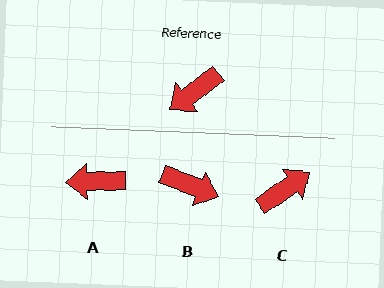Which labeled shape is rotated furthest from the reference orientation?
C, about 178 degrees away.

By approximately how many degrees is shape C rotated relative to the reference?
Approximately 178 degrees counter-clockwise.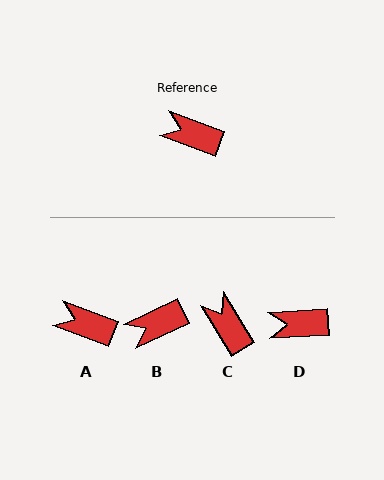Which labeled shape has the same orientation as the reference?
A.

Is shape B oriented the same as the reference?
No, it is off by about 46 degrees.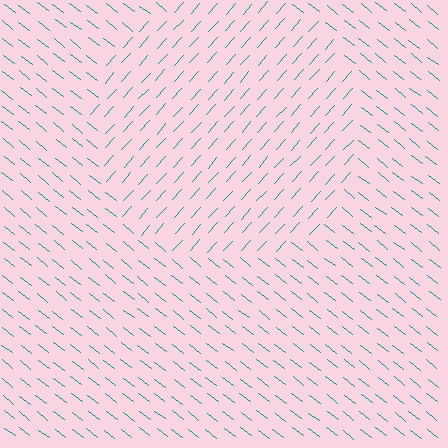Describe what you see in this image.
The image is filled with small teal line segments. A circle region in the image has lines oriented differently from the surrounding lines, creating a visible texture boundary.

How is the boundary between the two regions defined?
The boundary is defined purely by a change in line orientation (approximately 86 degrees difference). All lines are the same color and thickness.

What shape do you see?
I see a circle.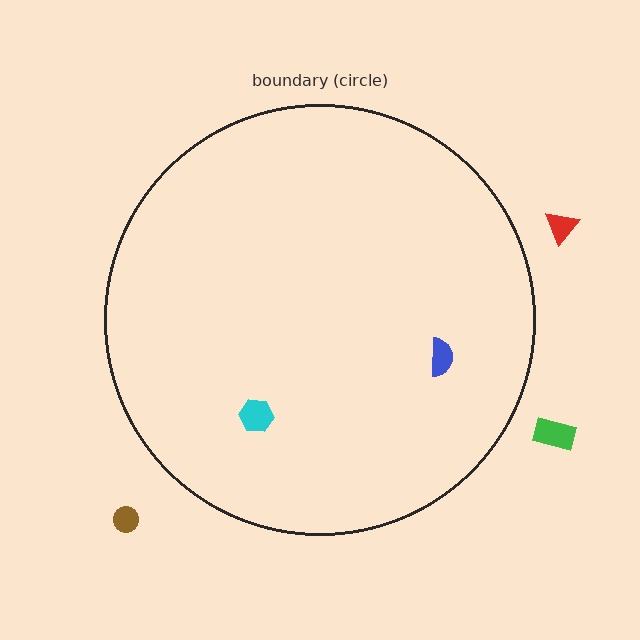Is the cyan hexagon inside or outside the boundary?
Inside.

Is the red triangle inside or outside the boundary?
Outside.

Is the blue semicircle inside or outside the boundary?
Inside.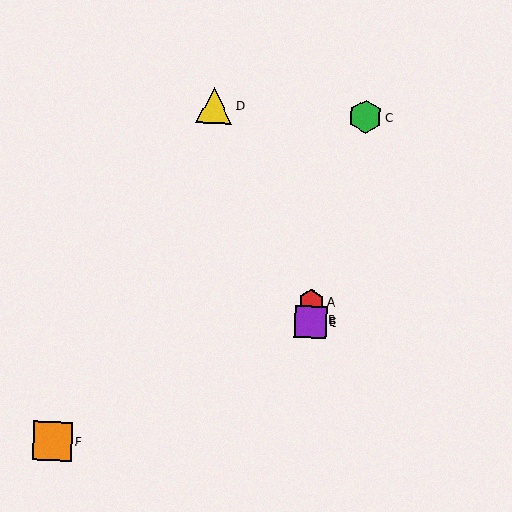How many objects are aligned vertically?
3 objects (A, B, E) are aligned vertically.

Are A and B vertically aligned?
Yes, both are at x≈311.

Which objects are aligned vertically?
Objects A, B, E are aligned vertically.